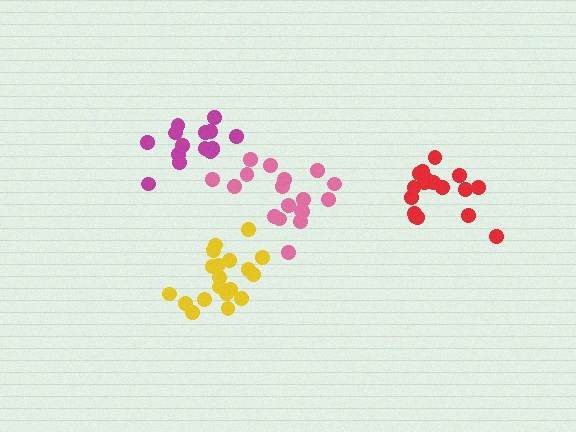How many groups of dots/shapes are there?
There are 4 groups.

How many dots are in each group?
Group 1: 19 dots, Group 2: 18 dots, Group 3: 17 dots, Group 4: 15 dots (69 total).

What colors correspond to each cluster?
The clusters are colored: yellow, pink, red, magenta.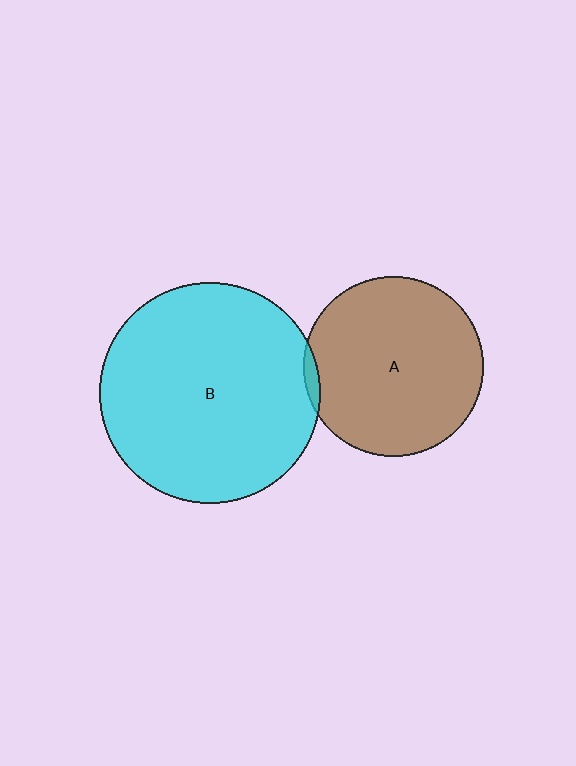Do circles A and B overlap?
Yes.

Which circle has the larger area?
Circle B (cyan).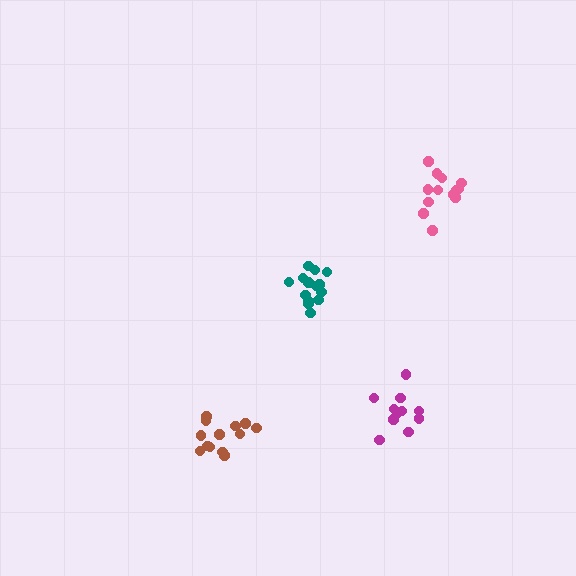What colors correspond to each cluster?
The clusters are colored: brown, magenta, teal, pink.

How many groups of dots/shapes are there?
There are 4 groups.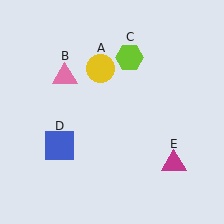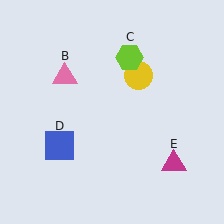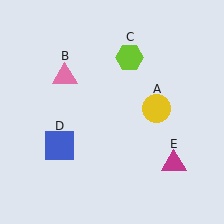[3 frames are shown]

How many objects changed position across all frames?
1 object changed position: yellow circle (object A).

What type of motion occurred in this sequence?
The yellow circle (object A) rotated clockwise around the center of the scene.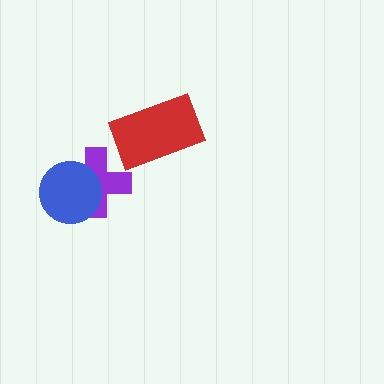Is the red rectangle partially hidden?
No, no other shape covers it.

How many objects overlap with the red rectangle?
0 objects overlap with the red rectangle.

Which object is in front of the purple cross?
The blue circle is in front of the purple cross.